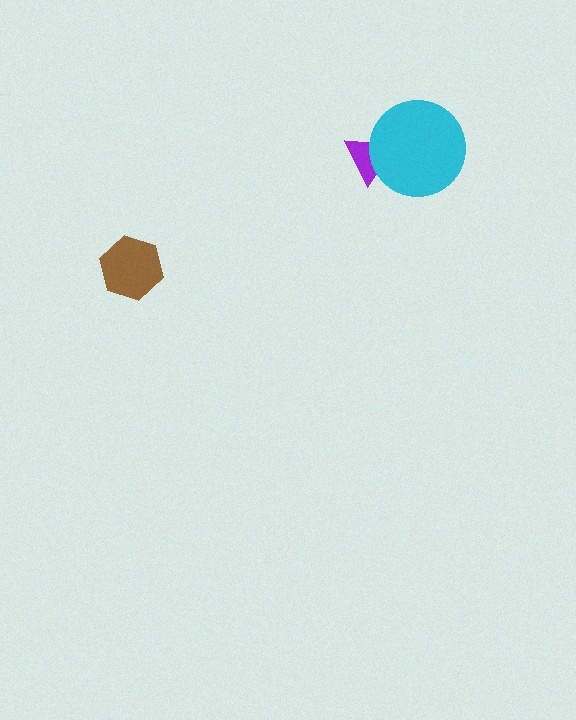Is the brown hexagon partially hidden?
No, no other shape covers it.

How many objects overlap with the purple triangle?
1 object overlaps with the purple triangle.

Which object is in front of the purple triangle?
The cyan circle is in front of the purple triangle.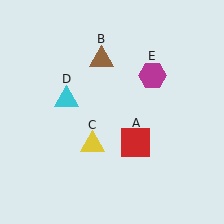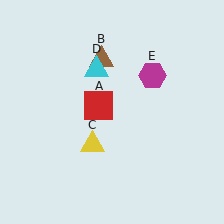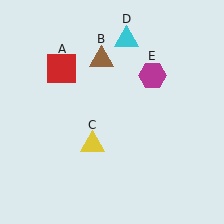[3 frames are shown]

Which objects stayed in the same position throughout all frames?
Brown triangle (object B) and yellow triangle (object C) and magenta hexagon (object E) remained stationary.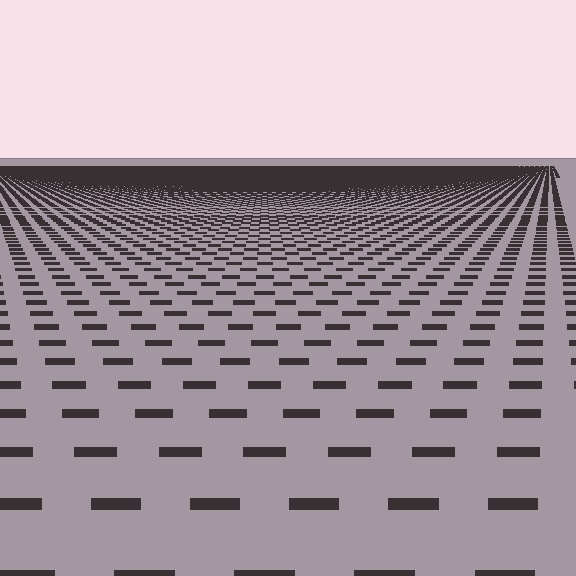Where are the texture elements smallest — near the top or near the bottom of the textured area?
Near the top.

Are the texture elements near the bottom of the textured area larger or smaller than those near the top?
Larger. Near the bottom, elements are closer to the viewer and appear at a bigger on-screen size.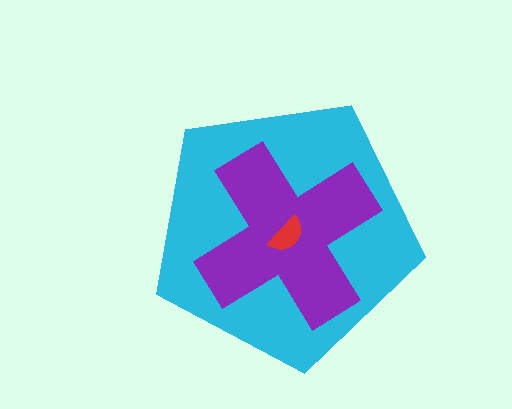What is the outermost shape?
The cyan pentagon.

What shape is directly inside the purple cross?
The red semicircle.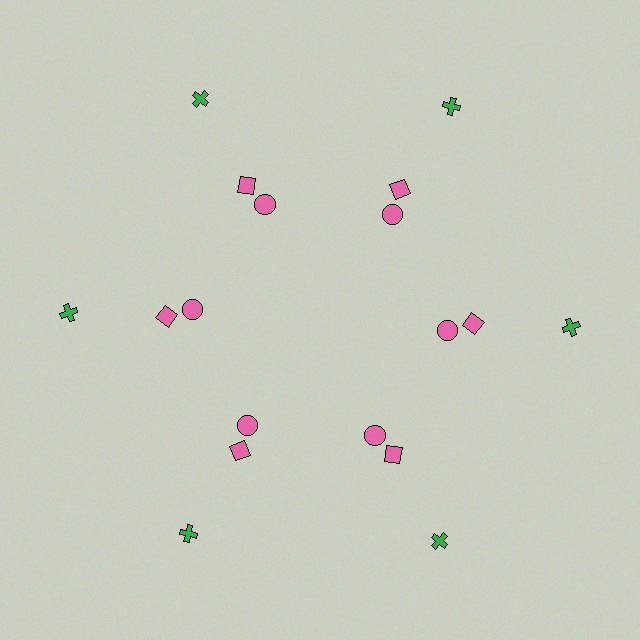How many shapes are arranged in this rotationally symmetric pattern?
There are 18 shapes, arranged in 6 groups of 3.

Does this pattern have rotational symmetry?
Yes, this pattern has 6-fold rotational symmetry. It looks the same after rotating 60 degrees around the center.